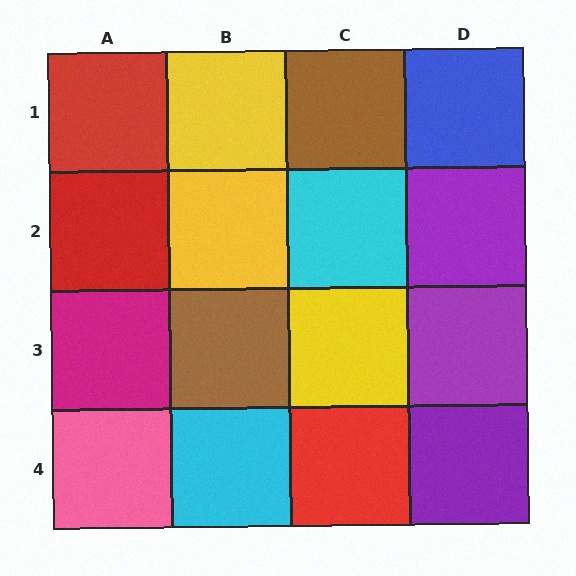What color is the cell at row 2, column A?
Red.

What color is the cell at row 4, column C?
Red.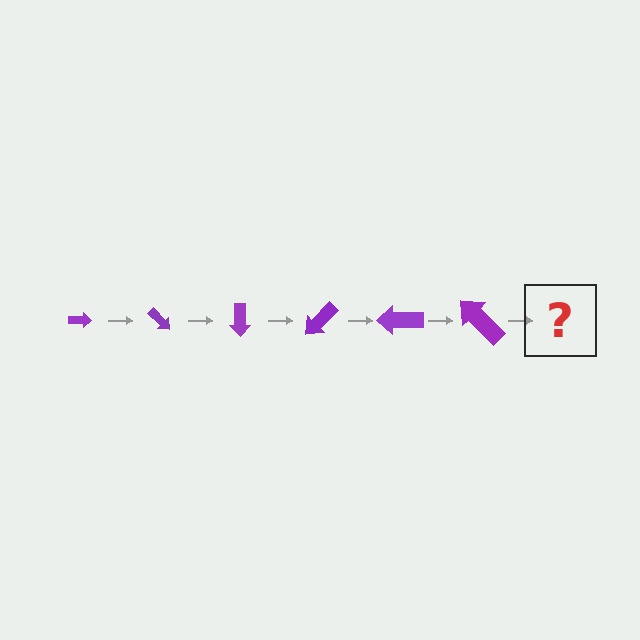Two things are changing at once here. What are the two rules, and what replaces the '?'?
The two rules are that the arrow grows larger each step and it rotates 45 degrees each step. The '?' should be an arrow, larger than the previous one and rotated 270 degrees from the start.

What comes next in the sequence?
The next element should be an arrow, larger than the previous one and rotated 270 degrees from the start.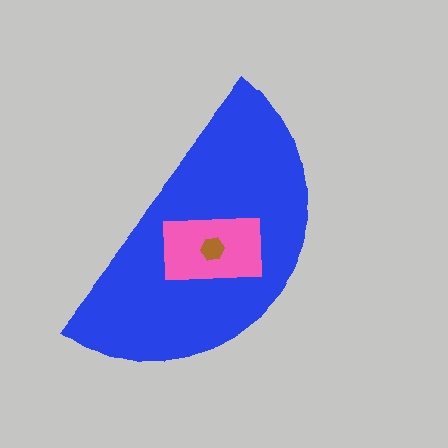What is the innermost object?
The brown hexagon.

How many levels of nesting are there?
3.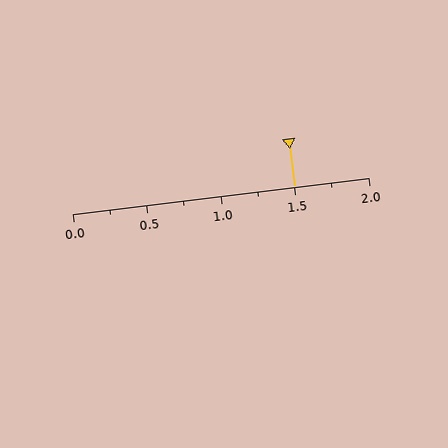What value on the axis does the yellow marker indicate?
The marker indicates approximately 1.5.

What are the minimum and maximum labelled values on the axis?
The axis runs from 0.0 to 2.0.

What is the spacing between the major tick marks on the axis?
The major ticks are spaced 0.5 apart.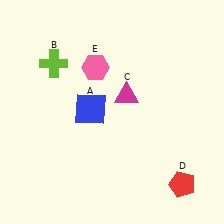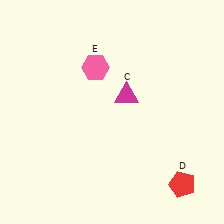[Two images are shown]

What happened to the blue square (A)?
The blue square (A) was removed in Image 2. It was in the top-left area of Image 1.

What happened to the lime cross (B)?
The lime cross (B) was removed in Image 2. It was in the top-left area of Image 1.